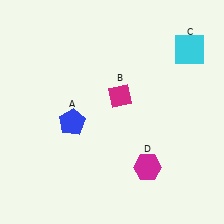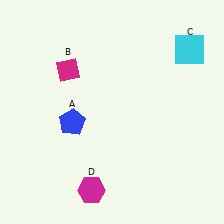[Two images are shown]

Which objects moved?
The objects that moved are: the magenta diamond (B), the magenta hexagon (D).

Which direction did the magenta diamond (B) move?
The magenta diamond (B) moved left.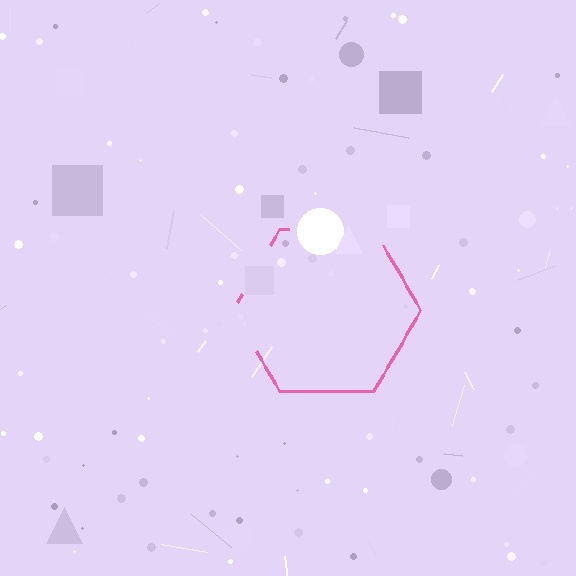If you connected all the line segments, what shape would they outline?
They would outline a hexagon.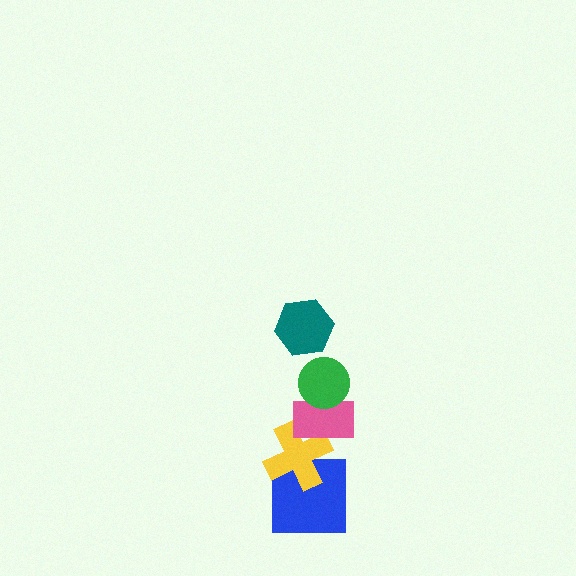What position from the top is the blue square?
The blue square is 5th from the top.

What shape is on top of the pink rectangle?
The green circle is on top of the pink rectangle.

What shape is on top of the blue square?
The yellow cross is on top of the blue square.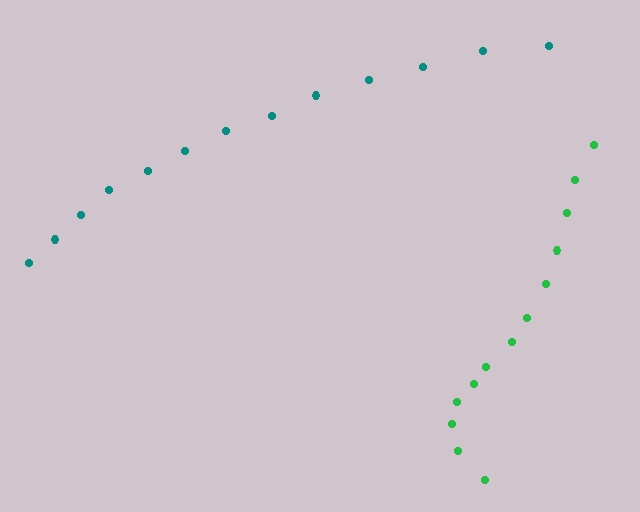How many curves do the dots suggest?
There are 2 distinct paths.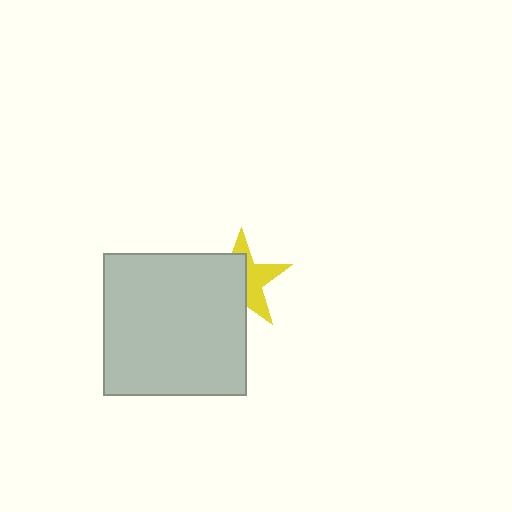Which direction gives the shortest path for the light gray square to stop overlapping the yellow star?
Moving toward the lower-left gives the shortest separation.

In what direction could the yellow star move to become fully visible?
The yellow star could move toward the upper-right. That would shift it out from behind the light gray square entirely.